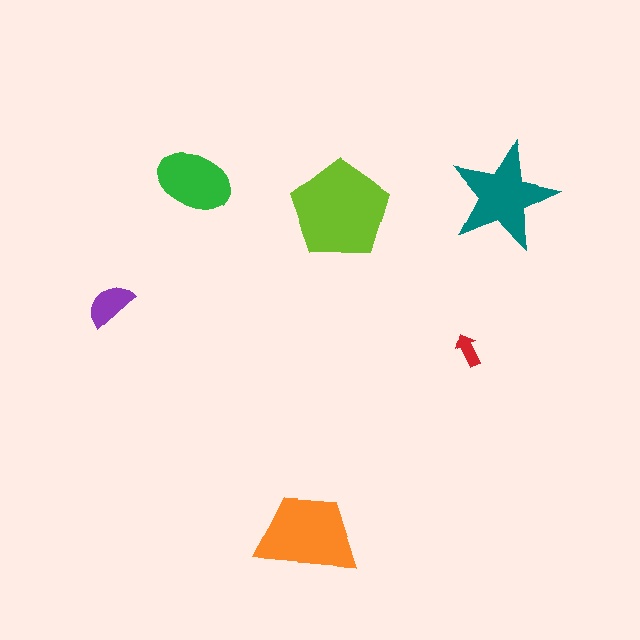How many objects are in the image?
There are 6 objects in the image.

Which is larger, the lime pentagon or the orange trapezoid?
The lime pentagon.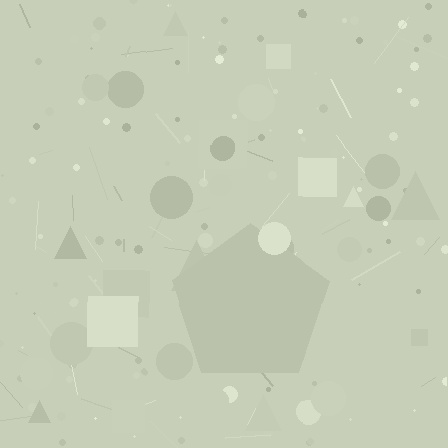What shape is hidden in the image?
A pentagon is hidden in the image.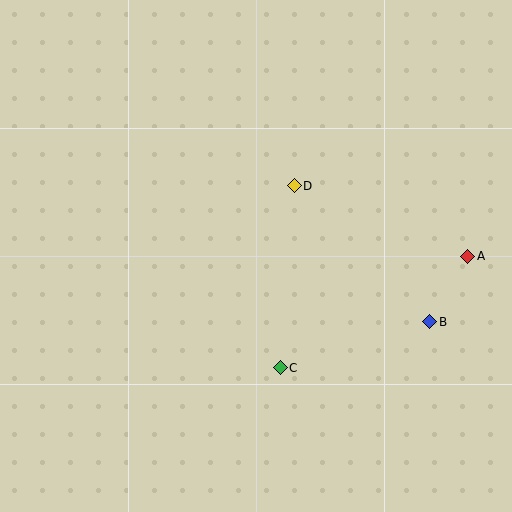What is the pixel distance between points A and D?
The distance between A and D is 187 pixels.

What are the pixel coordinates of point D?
Point D is at (294, 186).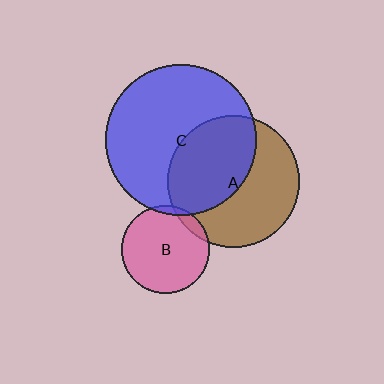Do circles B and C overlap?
Yes.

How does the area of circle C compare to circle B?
Approximately 3.0 times.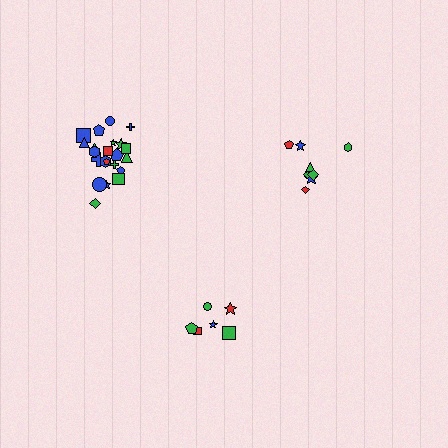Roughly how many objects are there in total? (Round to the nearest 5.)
Roughly 35 objects in total.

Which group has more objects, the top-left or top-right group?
The top-left group.